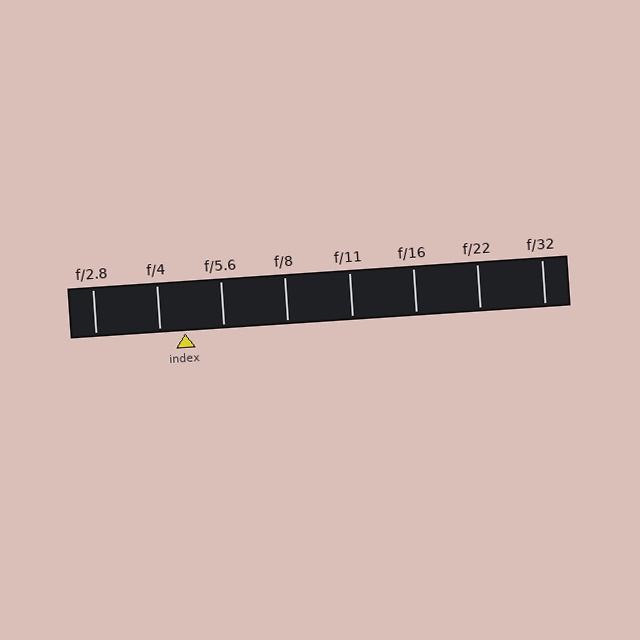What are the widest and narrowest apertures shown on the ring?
The widest aperture shown is f/2.8 and the narrowest is f/32.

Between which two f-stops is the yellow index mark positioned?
The index mark is between f/4 and f/5.6.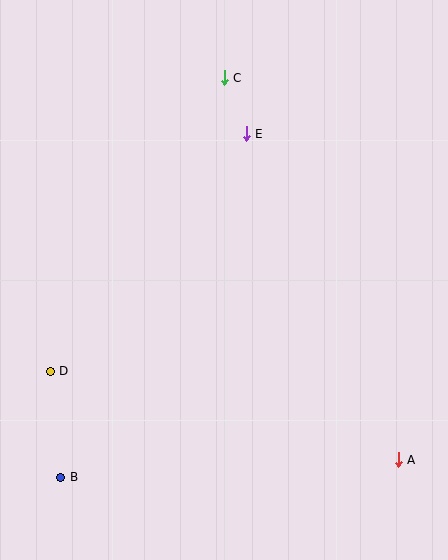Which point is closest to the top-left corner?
Point C is closest to the top-left corner.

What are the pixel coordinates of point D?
Point D is at (50, 371).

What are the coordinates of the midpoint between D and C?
The midpoint between D and C is at (137, 225).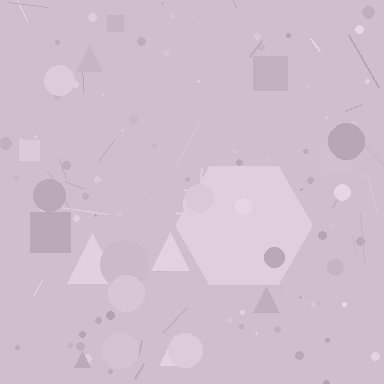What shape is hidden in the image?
A hexagon is hidden in the image.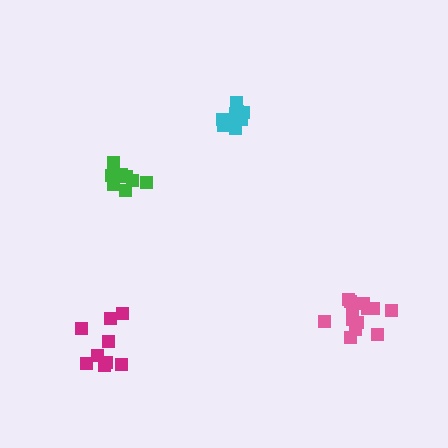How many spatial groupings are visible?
There are 4 spatial groupings.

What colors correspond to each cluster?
The clusters are colored: green, magenta, cyan, pink.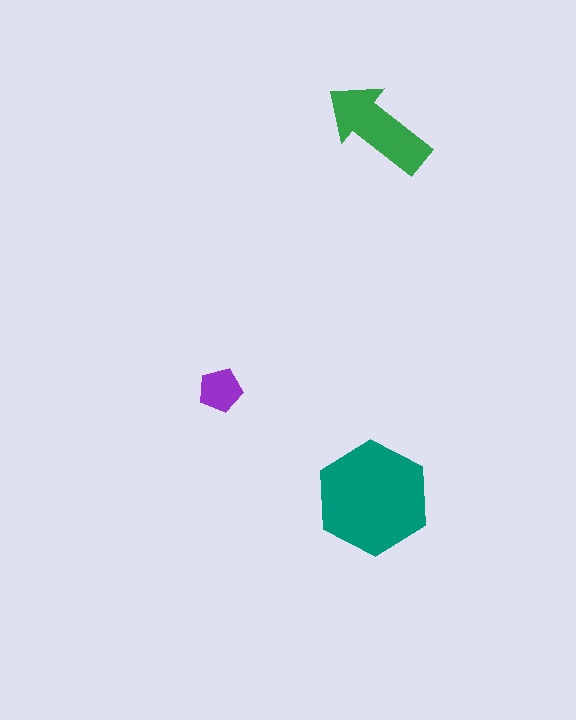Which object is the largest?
The teal hexagon.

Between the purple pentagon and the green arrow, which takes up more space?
The green arrow.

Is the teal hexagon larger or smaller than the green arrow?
Larger.